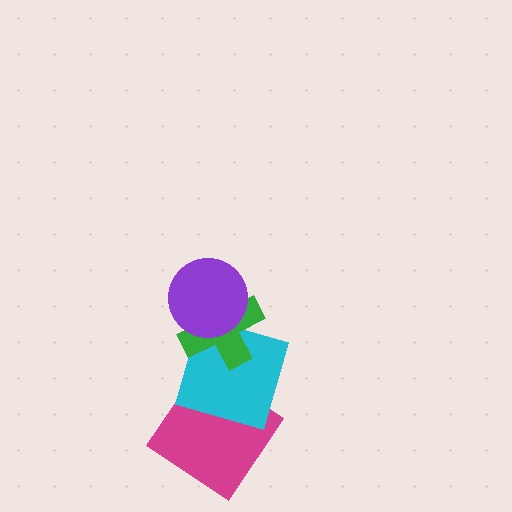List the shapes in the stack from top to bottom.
From top to bottom: the purple circle, the green cross, the cyan square, the magenta diamond.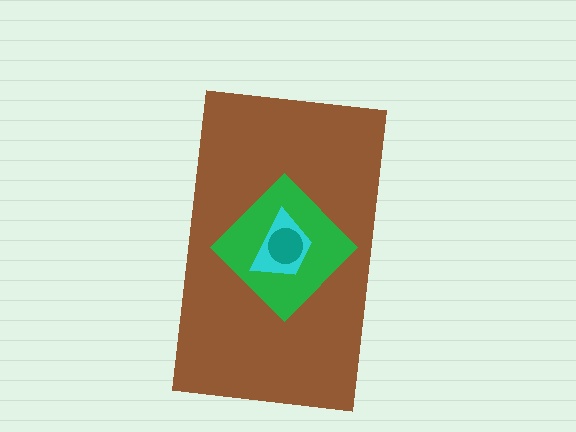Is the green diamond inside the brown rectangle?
Yes.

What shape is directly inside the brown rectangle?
The green diamond.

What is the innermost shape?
The teal circle.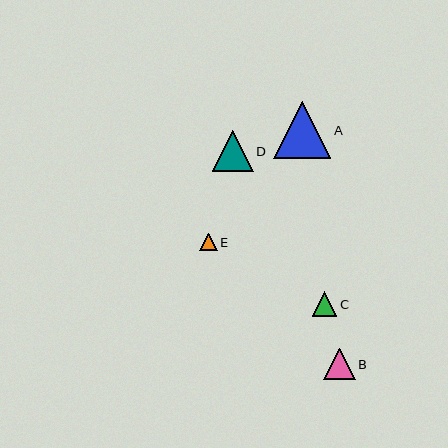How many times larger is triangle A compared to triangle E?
Triangle A is approximately 3.4 times the size of triangle E.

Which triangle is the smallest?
Triangle E is the smallest with a size of approximately 17 pixels.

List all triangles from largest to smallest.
From largest to smallest: A, D, B, C, E.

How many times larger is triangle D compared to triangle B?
Triangle D is approximately 1.3 times the size of triangle B.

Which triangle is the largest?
Triangle A is the largest with a size of approximately 57 pixels.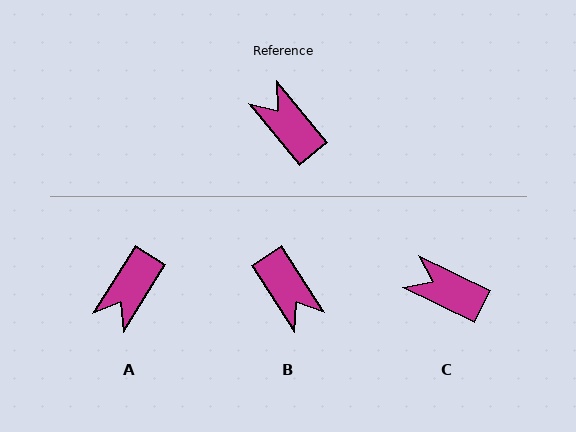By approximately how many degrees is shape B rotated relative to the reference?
Approximately 173 degrees counter-clockwise.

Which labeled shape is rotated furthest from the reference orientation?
B, about 173 degrees away.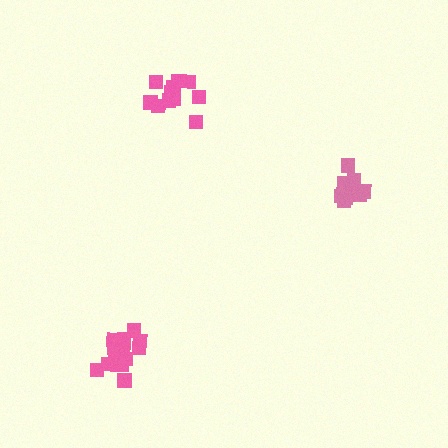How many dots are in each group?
Group 1: 11 dots, Group 2: 11 dots, Group 3: 16 dots (38 total).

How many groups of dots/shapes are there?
There are 3 groups.